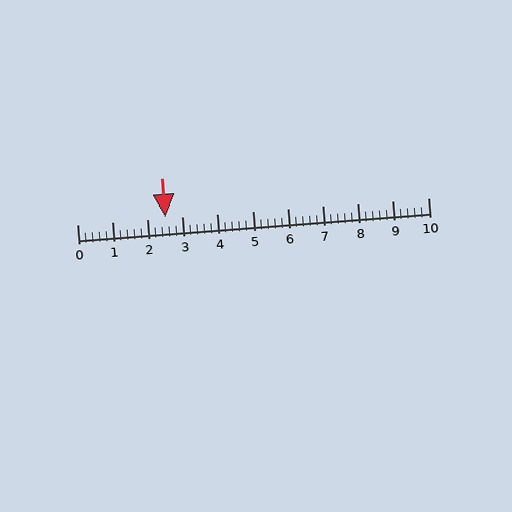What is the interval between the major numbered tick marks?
The major tick marks are spaced 1 units apart.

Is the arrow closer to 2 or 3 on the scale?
The arrow is closer to 3.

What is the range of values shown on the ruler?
The ruler shows values from 0 to 10.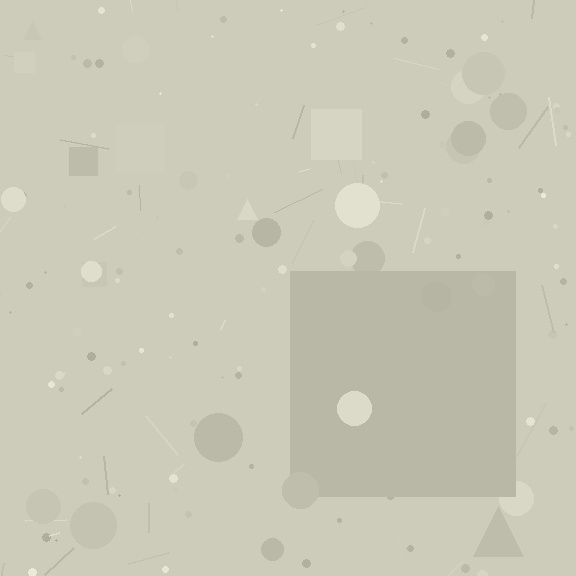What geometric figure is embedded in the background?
A square is embedded in the background.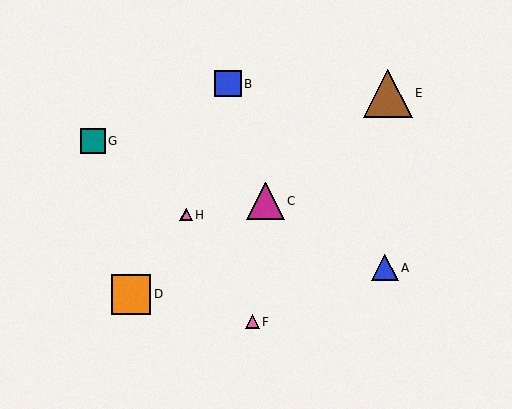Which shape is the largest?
The brown triangle (labeled E) is the largest.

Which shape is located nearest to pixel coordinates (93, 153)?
The teal square (labeled G) at (93, 141) is nearest to that location.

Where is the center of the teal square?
The center of the teal square is at (93, 141).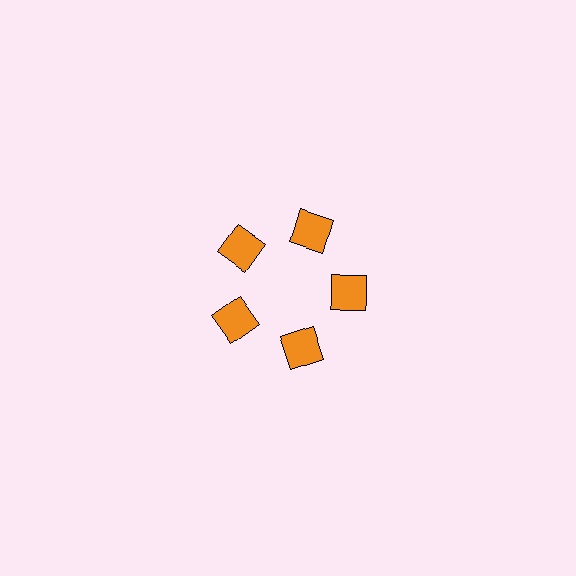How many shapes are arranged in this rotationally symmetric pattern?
There are 5 shapes, arranged in 5 groups of 1.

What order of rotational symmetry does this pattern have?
This pattern has 5-fold rotational symmetry.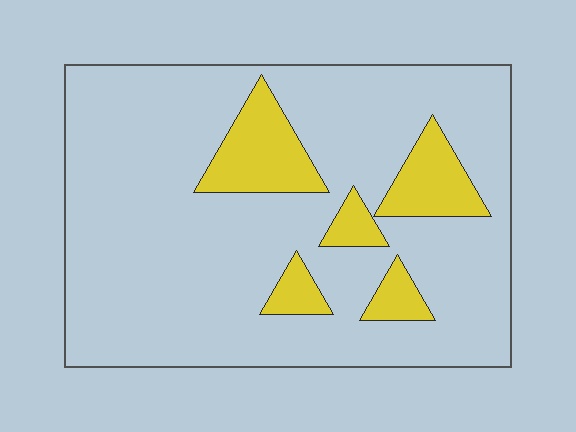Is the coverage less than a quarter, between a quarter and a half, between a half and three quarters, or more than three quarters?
Less than a quarter.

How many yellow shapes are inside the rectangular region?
5.